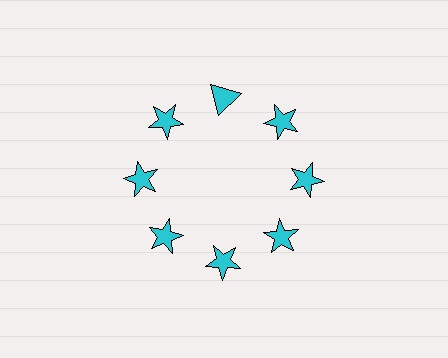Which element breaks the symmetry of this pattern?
The cyan triangle at roughly the 12 o'clock position breaks the symmetry. All other shapes are cyan stars.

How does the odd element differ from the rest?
It has a different shape: triangle instead of star.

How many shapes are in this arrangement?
There are 8 shapes arranged in a ring pattern.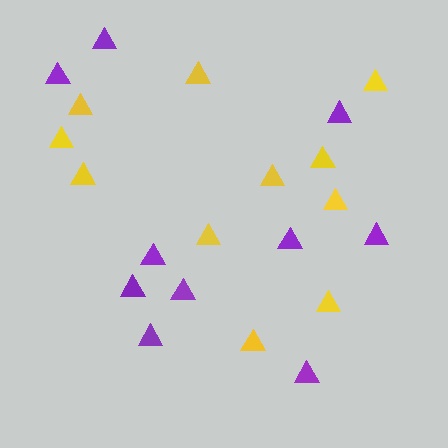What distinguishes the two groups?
There are 2 groups: one group of yellow triangles (11) and one group of purple triangles (10).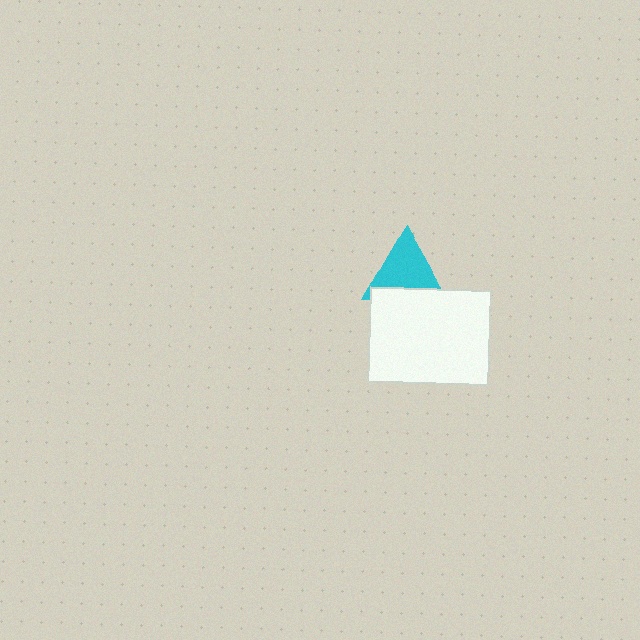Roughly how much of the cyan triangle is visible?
Most of it is visible (roughly 70%).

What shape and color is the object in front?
The object in front is a white rectangle.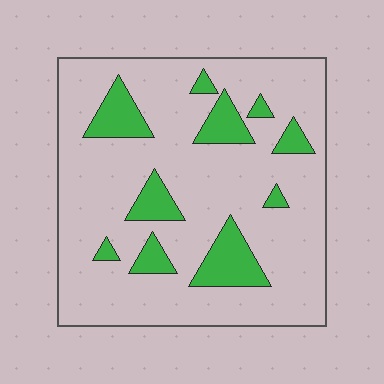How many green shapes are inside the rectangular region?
10.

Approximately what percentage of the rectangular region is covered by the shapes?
Approximately 15%.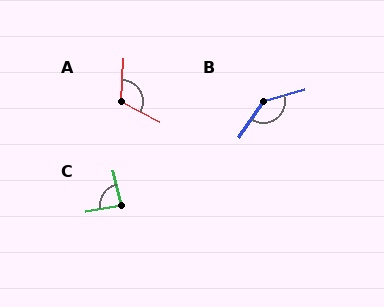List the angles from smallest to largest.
C (87°), A (114°), B (141°).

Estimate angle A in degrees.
Approximately 114 degrees.